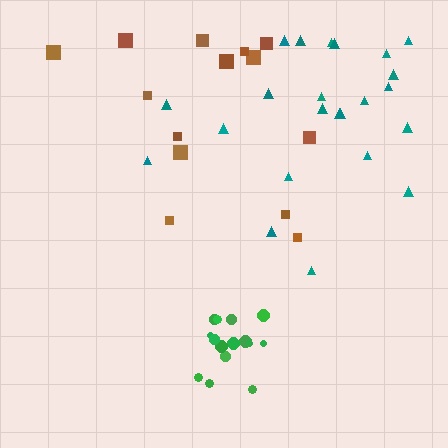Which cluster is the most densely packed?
Green.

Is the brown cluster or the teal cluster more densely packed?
Teal.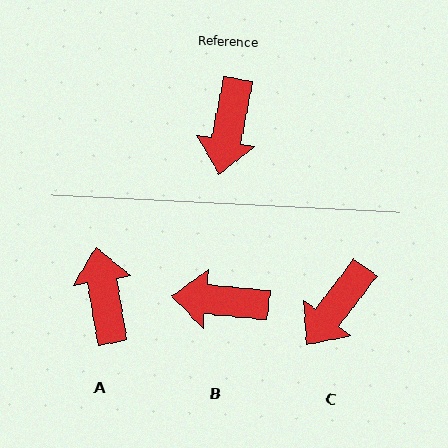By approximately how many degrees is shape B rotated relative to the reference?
Approximately 84 degrees clockwise.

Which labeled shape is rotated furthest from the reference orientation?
A, about 159 degrees away.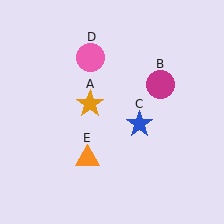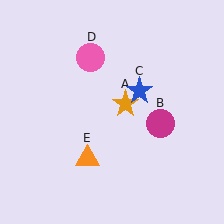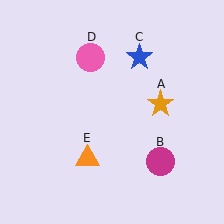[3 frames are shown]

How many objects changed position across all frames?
3 objects changed position: orange star (object A), magenta circle (object B), blue star (object C).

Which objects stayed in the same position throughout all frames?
Pink circle (object D) and orange triangle (object E) remained stationary.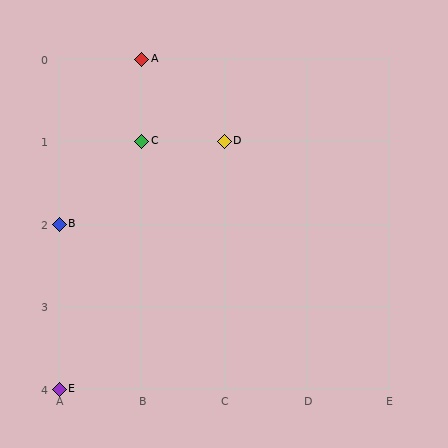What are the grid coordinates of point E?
Point E is at grid coordinates (A, 4).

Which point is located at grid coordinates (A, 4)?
Point E is at (A, 4).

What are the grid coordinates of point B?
Point B is at grid coordinates (A, 2).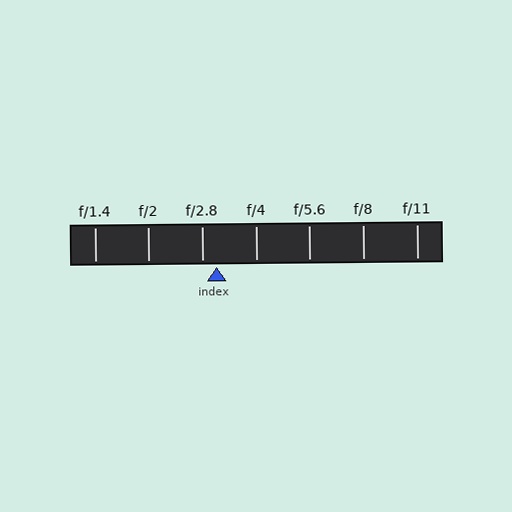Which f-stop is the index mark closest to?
The index mark is closest to f/2.8.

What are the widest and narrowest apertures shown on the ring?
The widest aperture shown is f/1.4 and the narrowest is f/11.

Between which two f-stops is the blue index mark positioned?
The index mark is between f/2.8 and f/4.